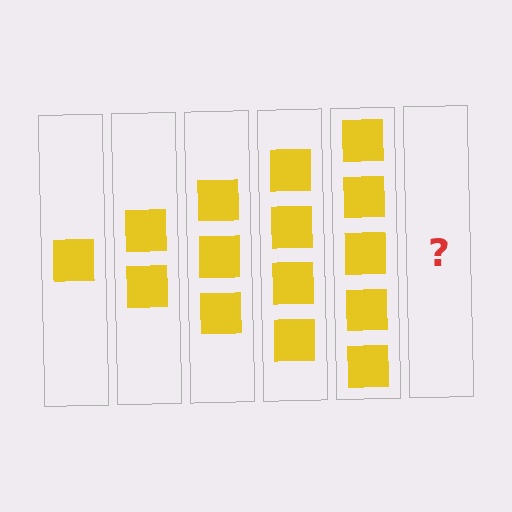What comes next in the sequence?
The next element should be 6 squares.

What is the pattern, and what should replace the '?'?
The pattern is that each step adds one more square. The '?' should be 6 squares.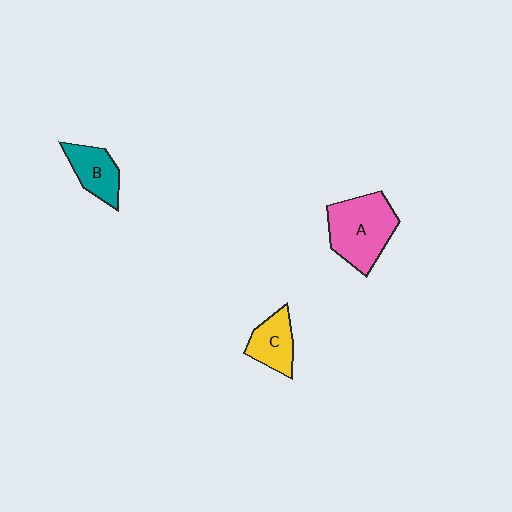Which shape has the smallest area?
Shape C (yellow).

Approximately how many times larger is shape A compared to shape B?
Approximately 1.8 times.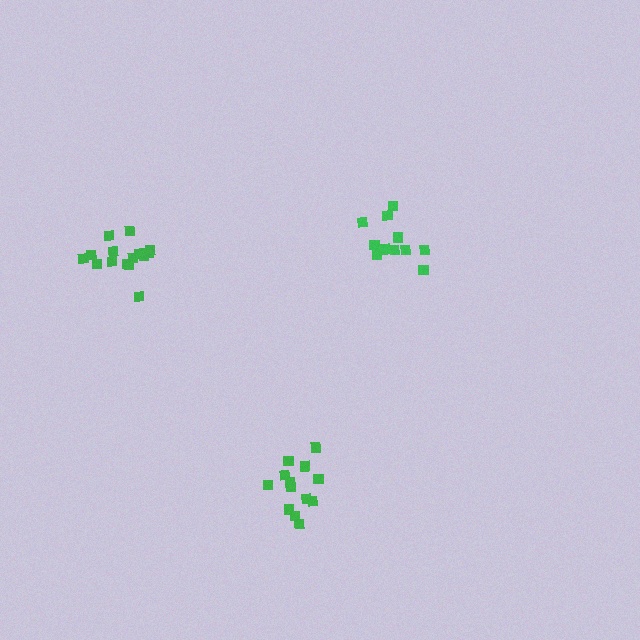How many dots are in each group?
Group 1: 15 dots, Group 2: 13 dots, Group 3: 12 dots (40 total).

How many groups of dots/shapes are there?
There are 3 groups.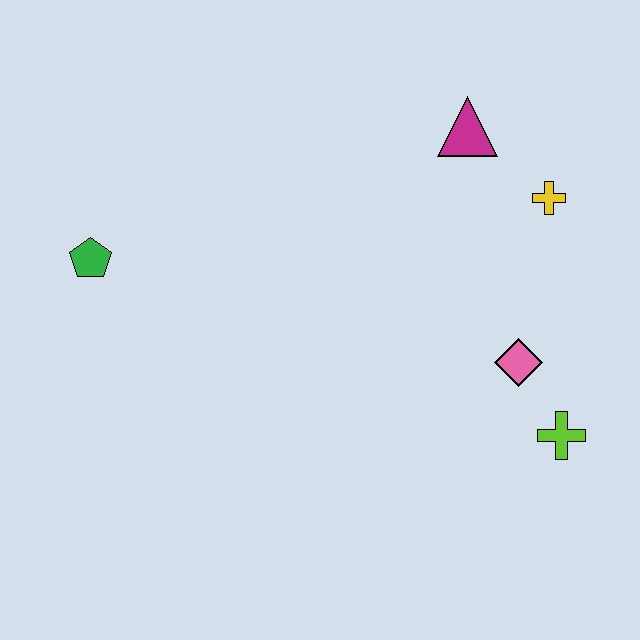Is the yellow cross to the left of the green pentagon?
No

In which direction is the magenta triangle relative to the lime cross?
The magenta triangle is above the lime cross.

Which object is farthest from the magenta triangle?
The green pentagon is farthest from the magenta triangle.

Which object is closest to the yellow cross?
The magenta triangle is closest to the yellow cross.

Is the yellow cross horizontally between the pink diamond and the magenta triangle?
No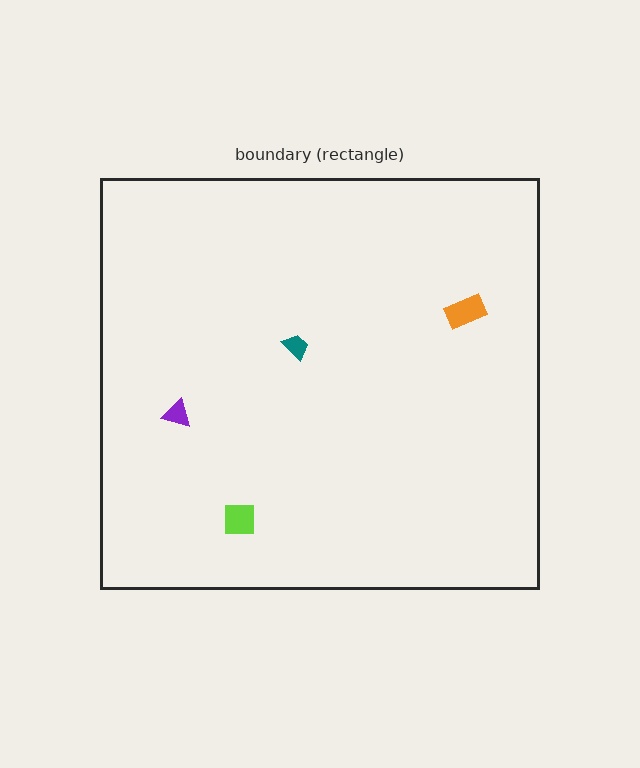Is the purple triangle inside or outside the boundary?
Inside.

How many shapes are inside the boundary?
4 inside, 0 outside.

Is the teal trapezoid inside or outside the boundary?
Inside.